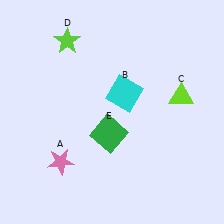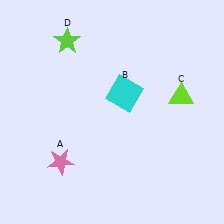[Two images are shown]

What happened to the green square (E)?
The green square (E) was removed in Image 2. It was in the bottom-left area of Image 1.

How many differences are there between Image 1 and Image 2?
There is 1 difference between the two images.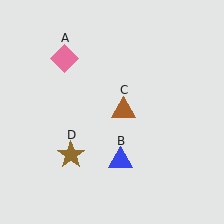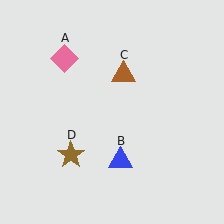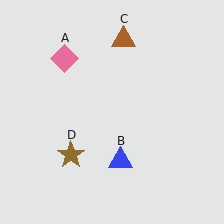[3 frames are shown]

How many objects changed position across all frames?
1 object changed position: brown triangle (object C).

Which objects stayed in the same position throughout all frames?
Pink diamond (object A) and blue triangle (object B) and brown star (object D) remained stationary.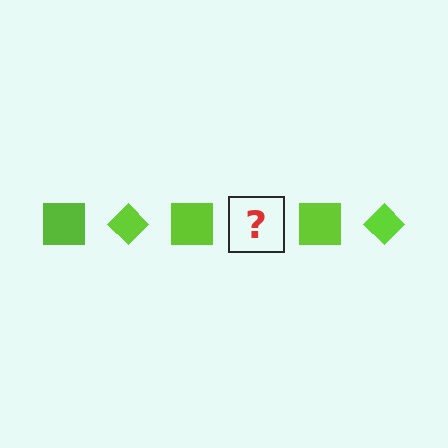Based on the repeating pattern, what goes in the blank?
The blank should be a lime diamond.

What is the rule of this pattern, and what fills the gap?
The rule is that the pattern cycles through square, diamond shapes in lime. The gap should be filled with a lime diamond.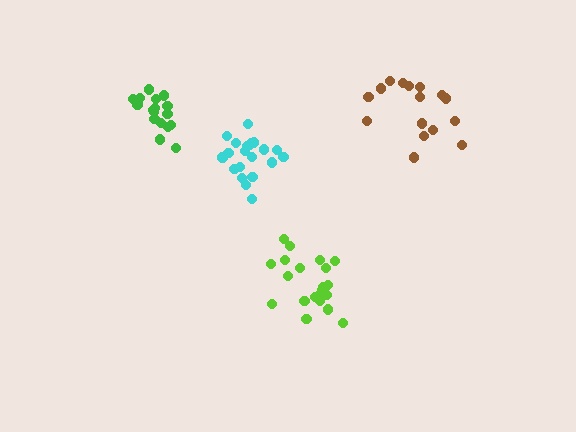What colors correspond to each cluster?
The clusters are colored: brown, cyan, lime, green.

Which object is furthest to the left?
The green cluster is leftmost.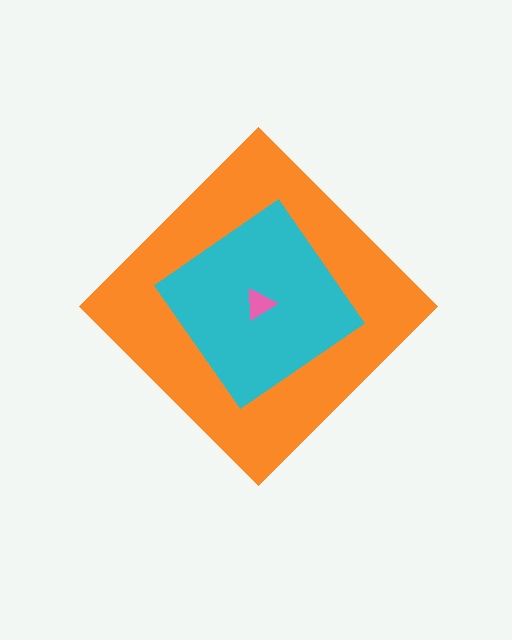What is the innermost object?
The pink triangle.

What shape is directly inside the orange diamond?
The cyan diamond.